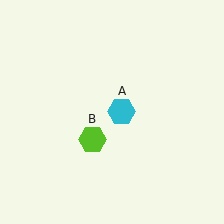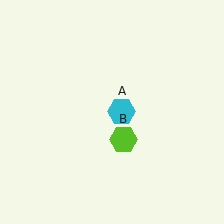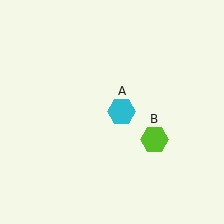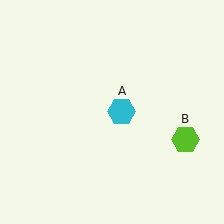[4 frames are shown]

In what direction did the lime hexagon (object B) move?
The lime hexagon (object B) moved right.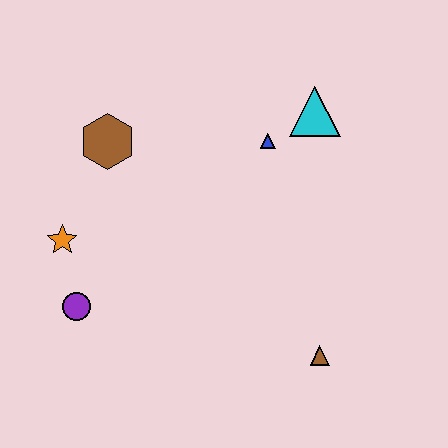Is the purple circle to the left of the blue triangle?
Yes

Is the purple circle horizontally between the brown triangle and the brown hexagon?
No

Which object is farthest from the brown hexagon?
The brown triangle is farthest from the brown hexagon.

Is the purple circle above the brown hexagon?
No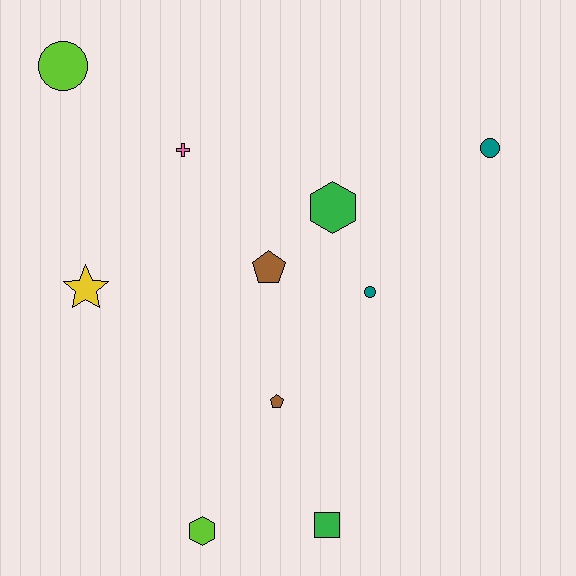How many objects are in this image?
There are 10 objects.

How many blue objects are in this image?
There are no blue objects.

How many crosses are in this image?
There is 1 cross.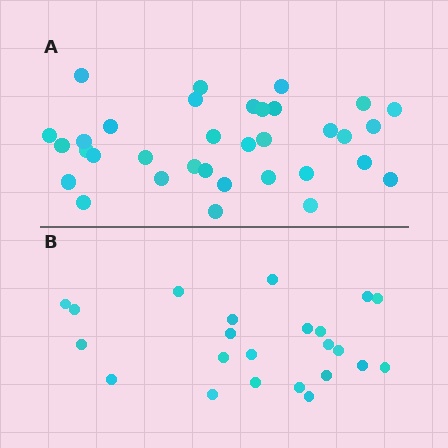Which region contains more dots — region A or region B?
Region A (the top region) has more dots.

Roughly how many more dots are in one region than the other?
Region A has roughly 12 or so more dots than region B.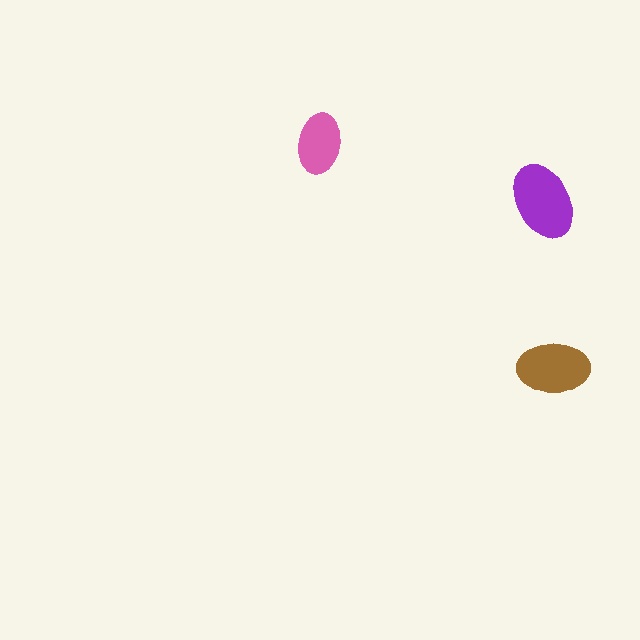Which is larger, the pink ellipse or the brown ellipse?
The brown one.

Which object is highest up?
The pink ellipse is topmost.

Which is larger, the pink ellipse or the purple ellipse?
The purple one.